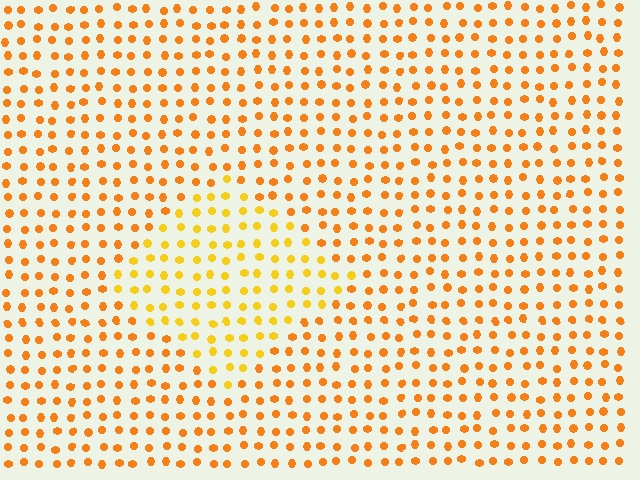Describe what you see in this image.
The image is filled with small orange elements in a uniform arrangement. A diamond-shaped region is visible where the elements are tinted to a slightly different hue, forming a subtle color boundary.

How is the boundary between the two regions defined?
The boundary is defined purely by a slight shift in hue (about 22 degrees). Spacing, size, and orientation are identical on both sides.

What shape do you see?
I see a diamond.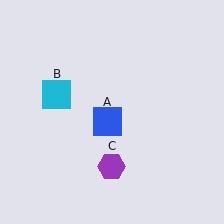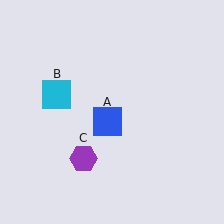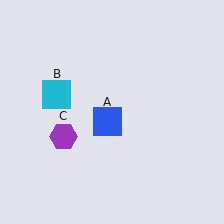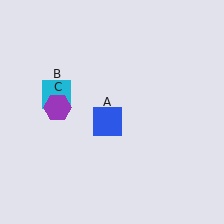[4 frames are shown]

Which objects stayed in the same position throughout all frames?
Blue square (object A) and cyan square (object B) remained stationary.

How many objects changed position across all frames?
1 object changed position: purple hexagon (object C).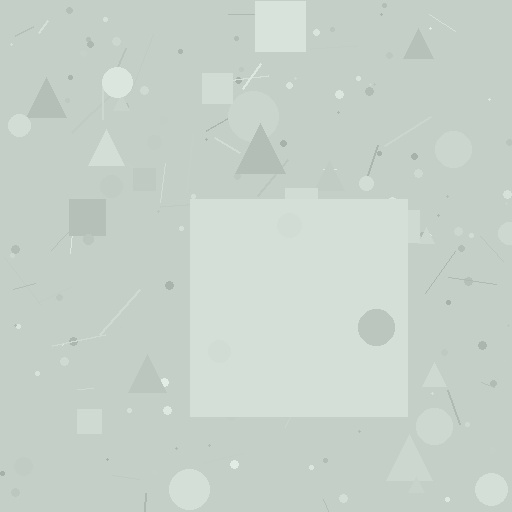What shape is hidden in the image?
A square is hidden in the image.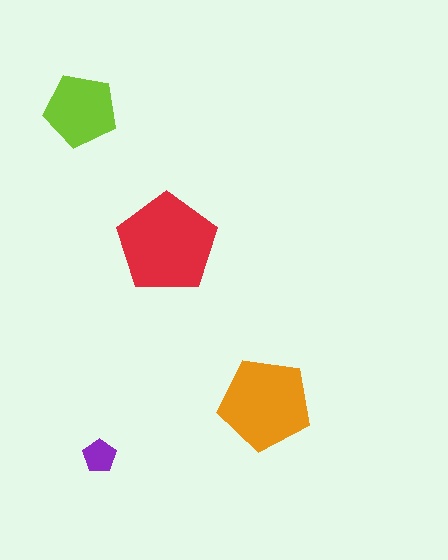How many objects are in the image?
There are 4 objects in the image.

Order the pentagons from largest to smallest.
the red one, the orange one, the lime one, the purple one.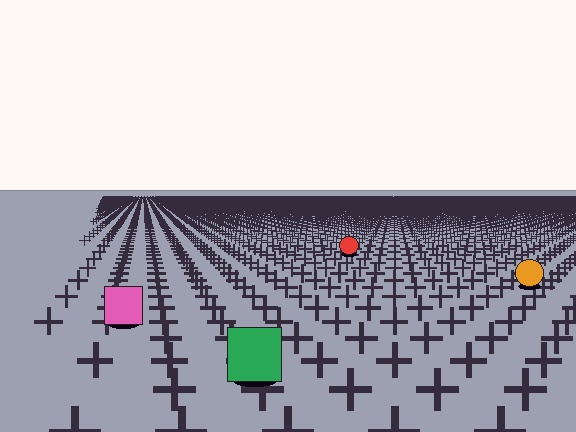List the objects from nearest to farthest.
From nearest to farthest: the green square, the pink square, the orange circle, the red circle.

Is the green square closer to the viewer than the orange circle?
Yes. The green square is closer — you can tell from the texture gradient: the ground texture is coarser near it.